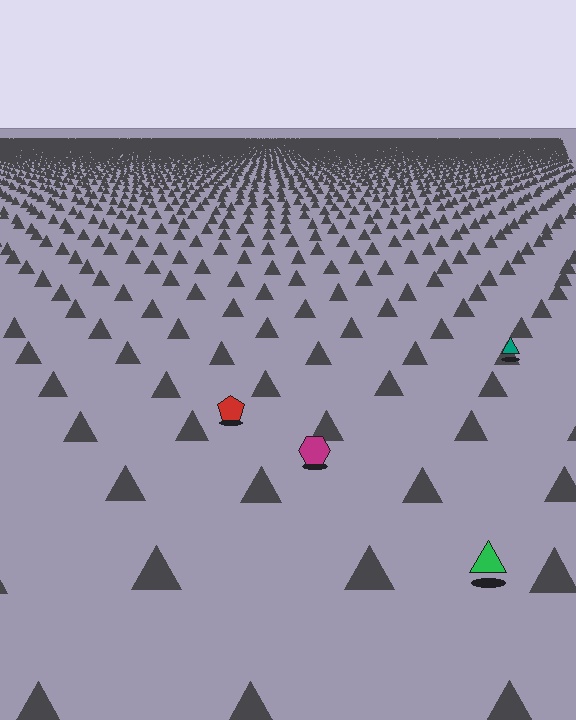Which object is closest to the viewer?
The green triangle is closest. The texture marks near it are larger and more spread out.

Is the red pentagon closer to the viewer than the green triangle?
No. The green triangle is closer — you can tell from the texture gradient: the ground texture is coarser near it.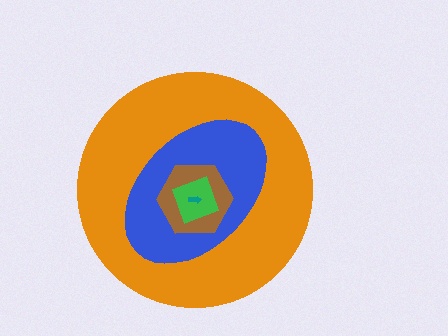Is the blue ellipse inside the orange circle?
Yes.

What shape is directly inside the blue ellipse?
The brown hexagon.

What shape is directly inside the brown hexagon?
The green diamond.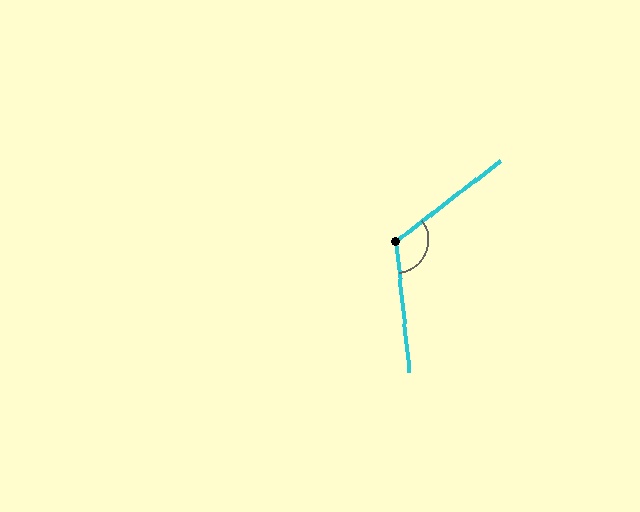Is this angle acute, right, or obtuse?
It is obtuse.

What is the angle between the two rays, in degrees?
Approximately 122 degrees.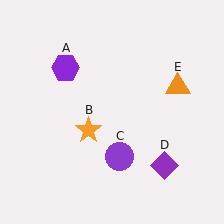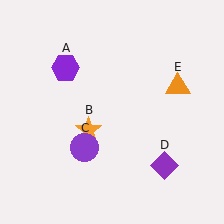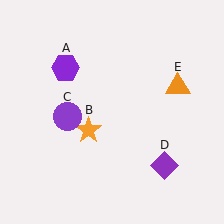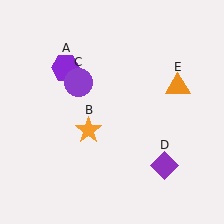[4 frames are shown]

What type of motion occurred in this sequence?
The purple circle (object C) rotated clockwise around the center of the scene.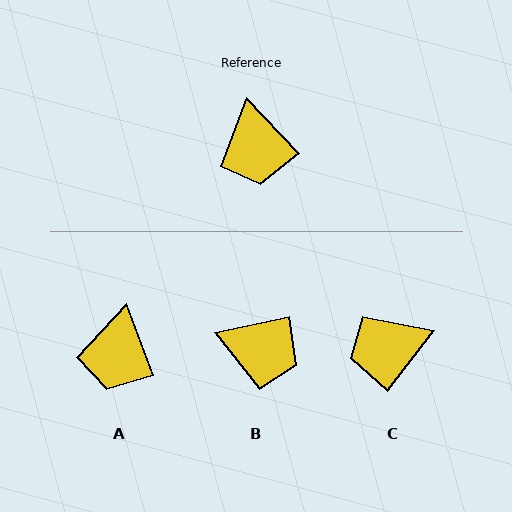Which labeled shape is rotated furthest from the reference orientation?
C, about 81 degrees away.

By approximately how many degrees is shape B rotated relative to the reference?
Approximately 59 degrees counter-clockwise.